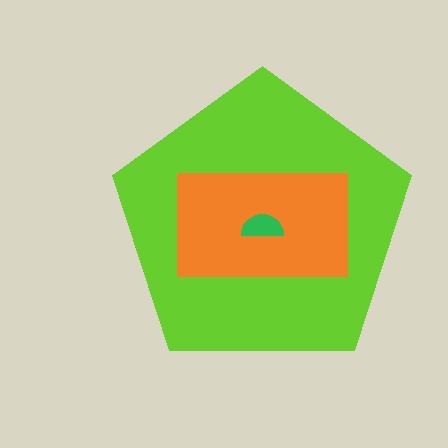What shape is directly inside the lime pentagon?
The orange rectangle.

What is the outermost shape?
The lime pentagon.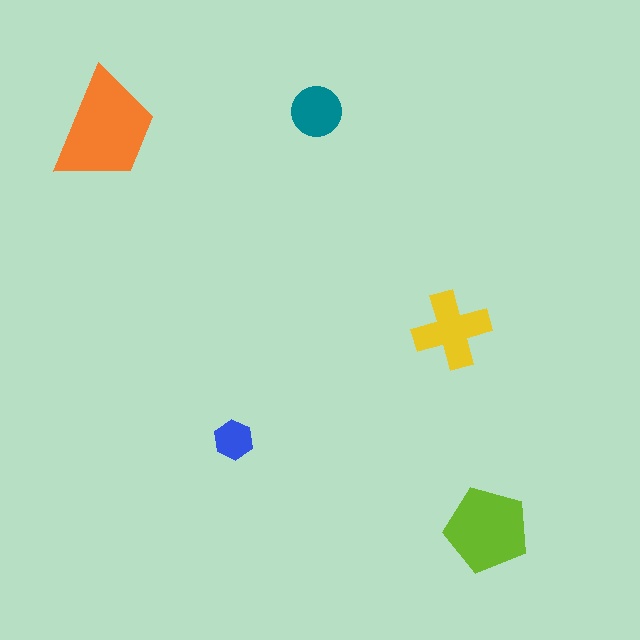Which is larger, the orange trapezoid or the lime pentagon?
The orange trapezoid.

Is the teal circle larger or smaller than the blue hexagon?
Larger.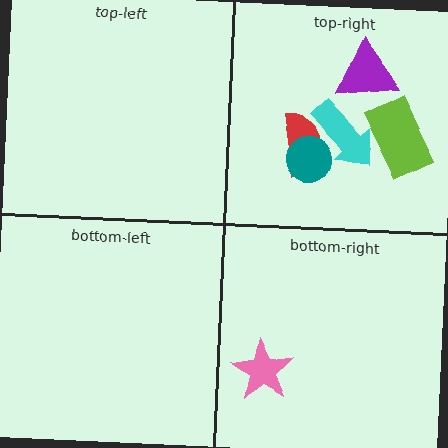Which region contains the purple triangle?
The top-right region.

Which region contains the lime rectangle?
The top-right region.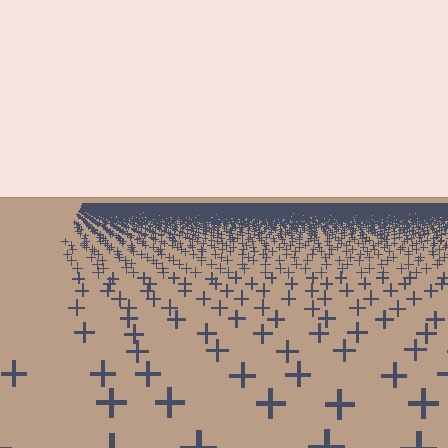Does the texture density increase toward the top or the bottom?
Density increases toward the top.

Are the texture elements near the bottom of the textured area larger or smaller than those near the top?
Larger. Near the bottom, elements are closer to the viewer and appear at a bigger on-screen size.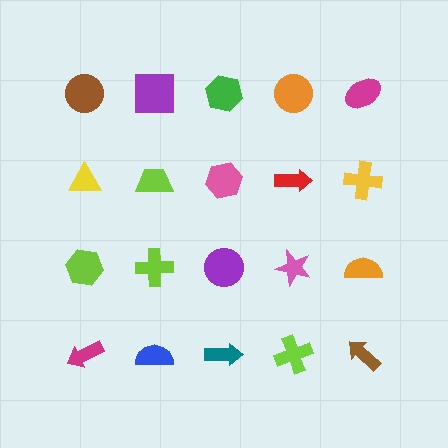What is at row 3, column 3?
A purple circle.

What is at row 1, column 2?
A purple square.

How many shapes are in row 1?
5 shapes.